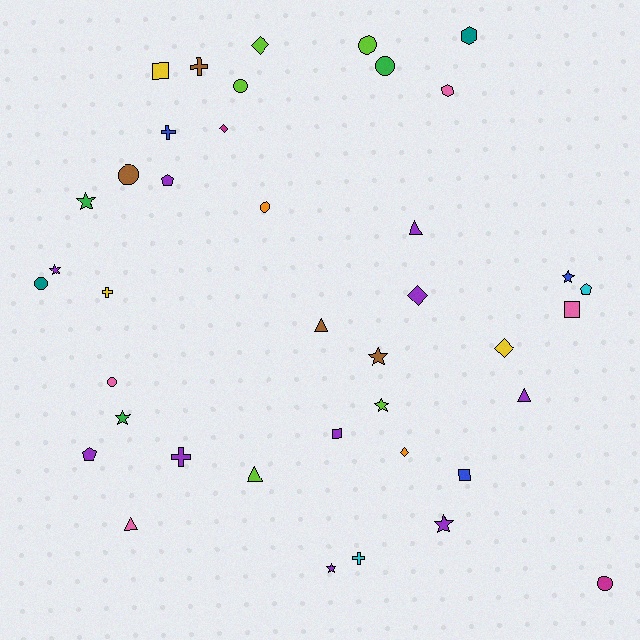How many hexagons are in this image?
There are 2 hexagons.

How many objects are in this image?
There are 40 objects.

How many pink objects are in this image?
There are 4 pink objects.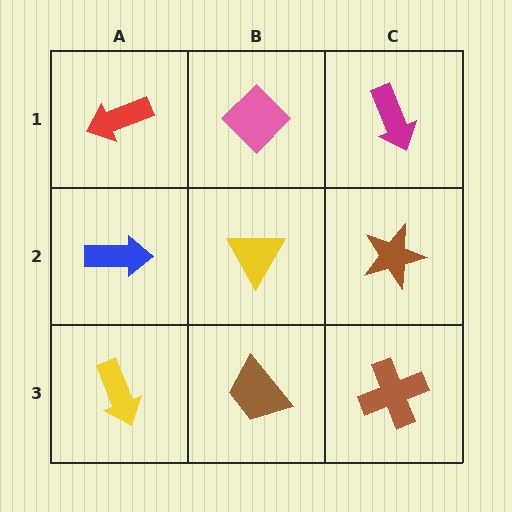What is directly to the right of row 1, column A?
A pink diamond.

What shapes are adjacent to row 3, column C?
A brown star (row 2, column C), a brown trapezoid (row 3, column B).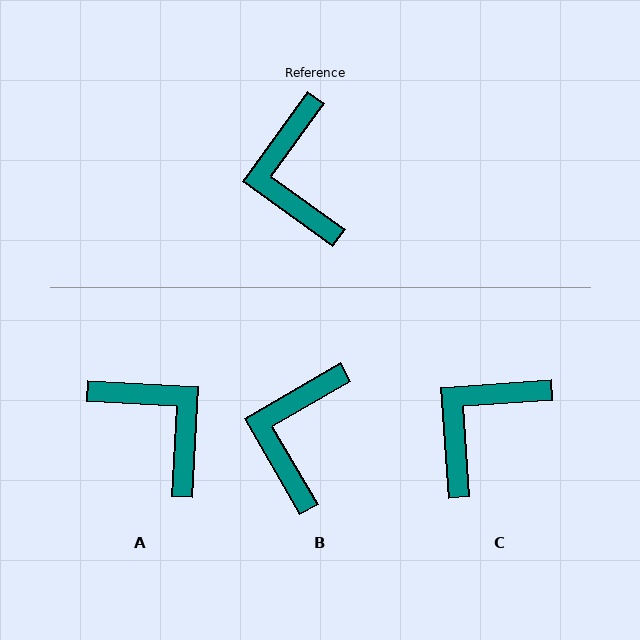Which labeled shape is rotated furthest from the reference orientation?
A, about 147 degrees away.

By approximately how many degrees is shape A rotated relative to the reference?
Approximately 147 degrees clockwise.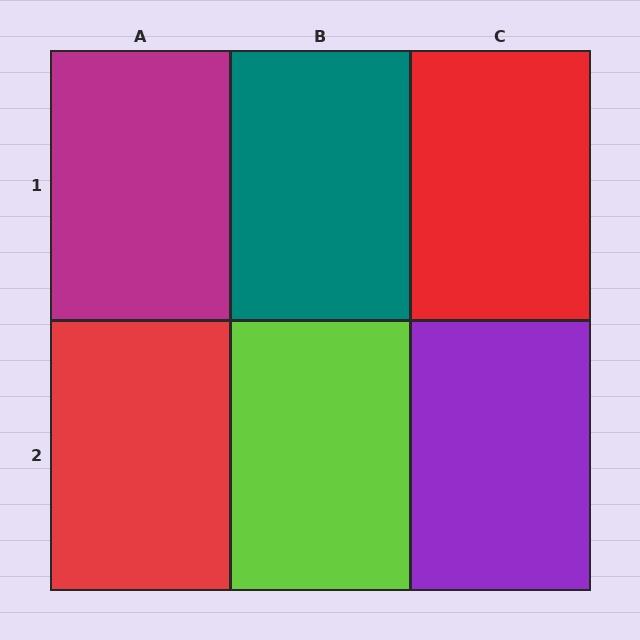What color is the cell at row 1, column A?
Magenta.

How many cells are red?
2 cells are red.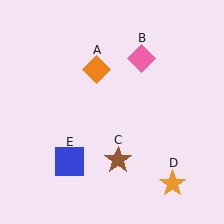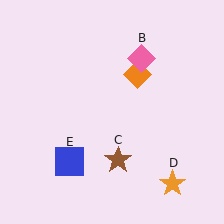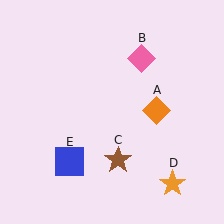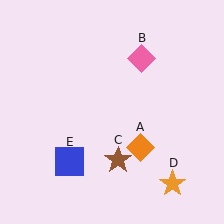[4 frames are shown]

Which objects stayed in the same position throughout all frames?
Pink diamond (object B) and brown star (object C) and orange star (object D) and blue square (object E) remained stationary.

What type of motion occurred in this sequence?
The orange diamond (object A) rotated clockwise around the center of the scene.